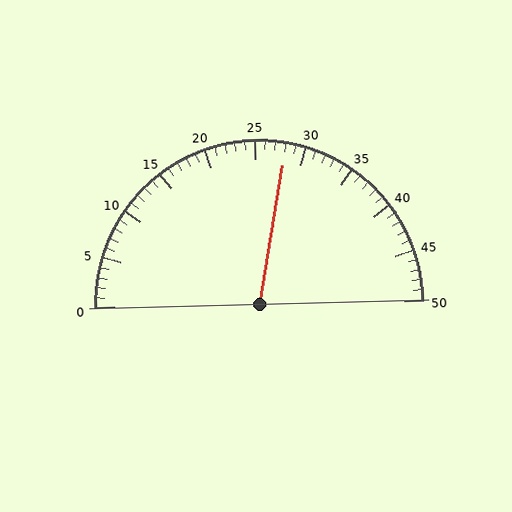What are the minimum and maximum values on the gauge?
The gauge ranges from 0 to 50.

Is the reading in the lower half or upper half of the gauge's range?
The reading is in the upper half of the range (0 to 50).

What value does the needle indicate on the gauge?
The needle indicates approximately 28.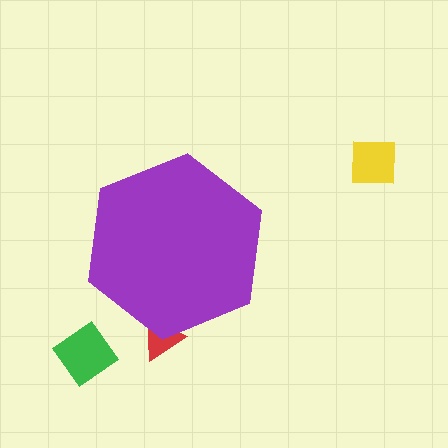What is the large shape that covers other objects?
A purple hexagon.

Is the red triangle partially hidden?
Yes, the red triangle is partially hidden behind the purple hexagon.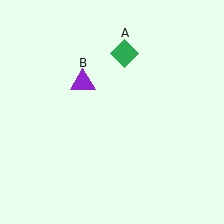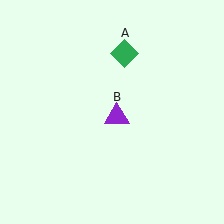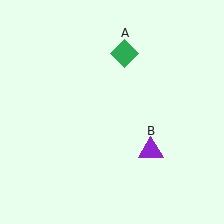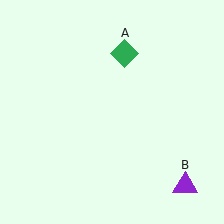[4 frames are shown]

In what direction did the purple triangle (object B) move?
The purple triangle (object B) moved down and to the right.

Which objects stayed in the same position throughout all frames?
Green diamond (object A) remained stationary.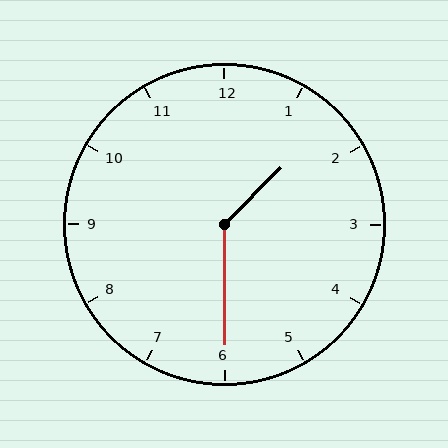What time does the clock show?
1:30.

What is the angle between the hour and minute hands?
Approximately 135 degrees.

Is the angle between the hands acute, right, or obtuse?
It is obtuse.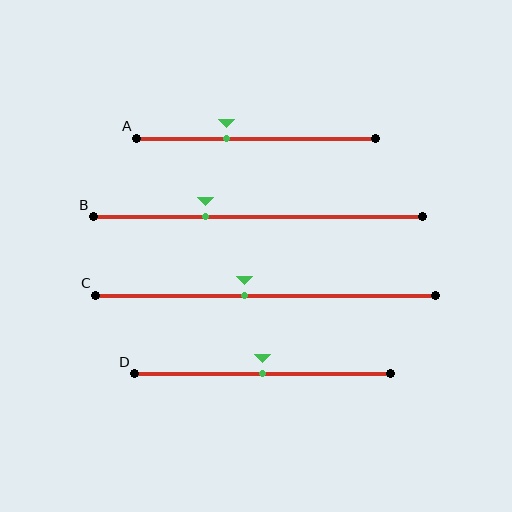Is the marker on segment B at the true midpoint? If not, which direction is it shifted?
No, the marker on segment B is shifted to the left by about 16% of the segment length.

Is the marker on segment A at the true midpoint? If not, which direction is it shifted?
No, the marker on segment A is shifted to the left by about 12% of the segment length.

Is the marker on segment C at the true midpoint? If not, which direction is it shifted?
No, the marker on segment C is shifted to the left by about 6% of the segment length.